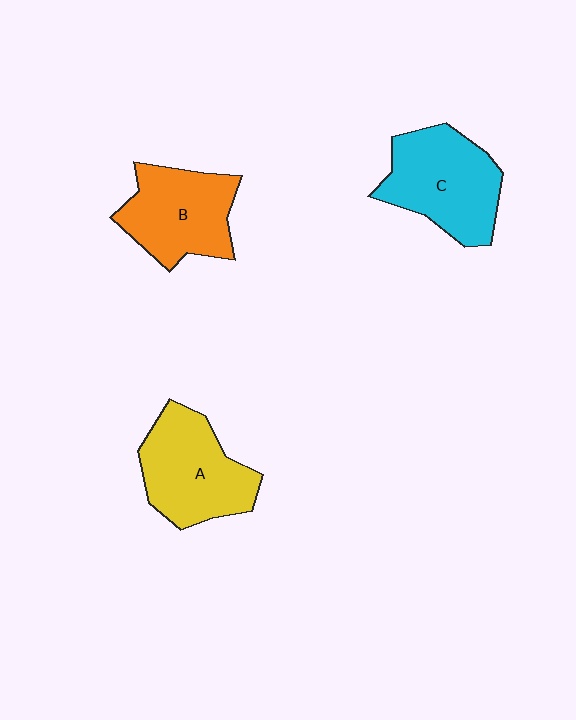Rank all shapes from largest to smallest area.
From largest to smallest: C (cyan), A (yellow), B (orange).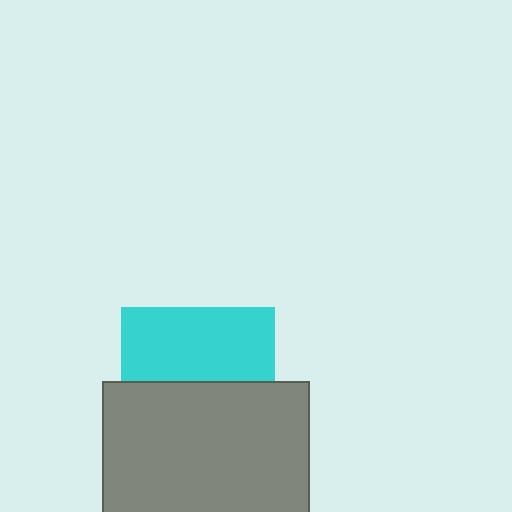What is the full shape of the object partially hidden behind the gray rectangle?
The partially hidden object is a cyan square.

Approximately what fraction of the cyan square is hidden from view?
Roughly 52% of the cyan square is hidden behind the gray rectangle.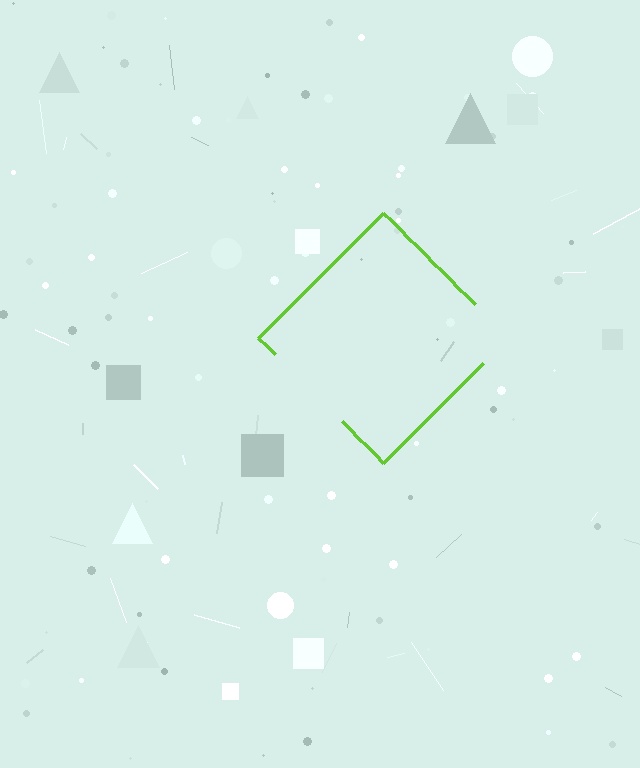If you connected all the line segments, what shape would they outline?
They would outline a diamond.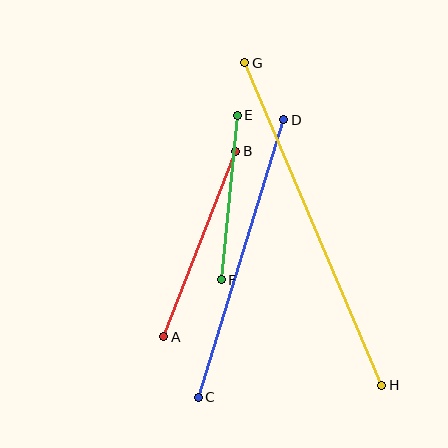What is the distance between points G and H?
The distance is approximately 350 pixels.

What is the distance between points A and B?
The distance is approximately 199 pixels.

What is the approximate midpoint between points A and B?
The midpoint is at approximately (200, 244) pixels.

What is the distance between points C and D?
The distance is approximately 290 pixels.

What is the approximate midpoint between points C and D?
The midpoint is at approximately (241, 258) pixels.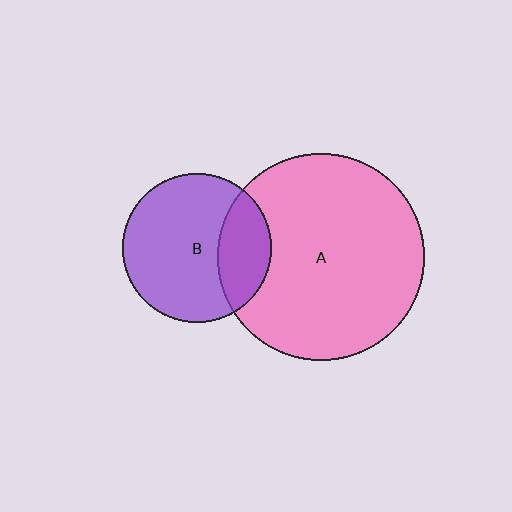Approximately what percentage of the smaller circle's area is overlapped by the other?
Approximately 25%.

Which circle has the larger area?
Circle A (pink).